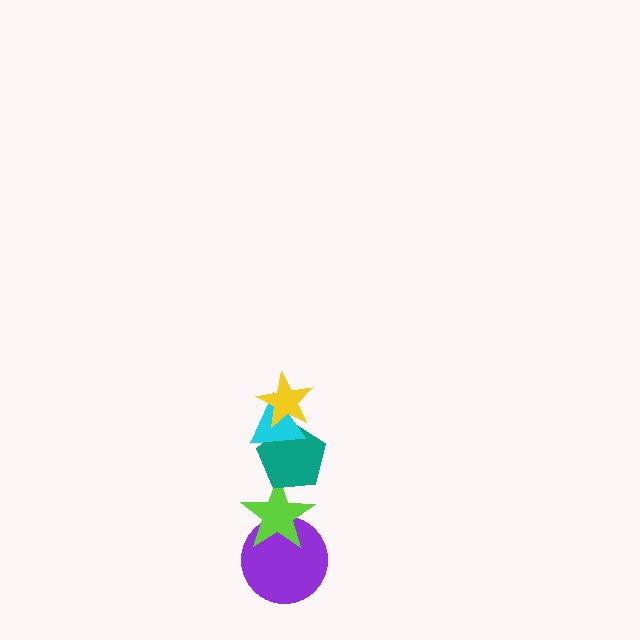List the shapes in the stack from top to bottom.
From top to bottom: the yellow star, the cyan triangle, the teal pentagon, the lime star, the purple circle.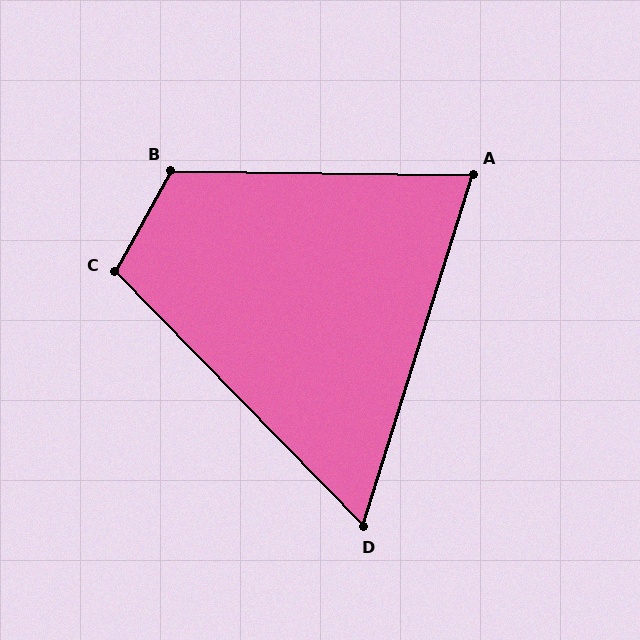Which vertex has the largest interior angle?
B, at approximately 118 degrees.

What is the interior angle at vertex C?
Approximately 107 degrees (obtuse).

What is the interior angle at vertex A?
Approximately 73 degrees (acute).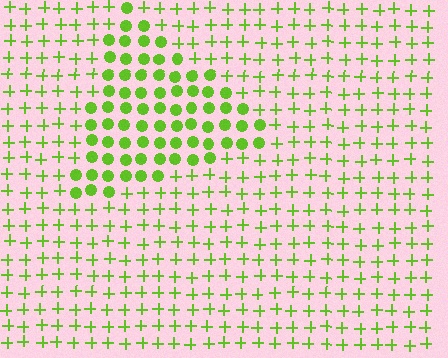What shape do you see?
I see a triangle.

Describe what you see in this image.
The image is filled with small lime elements arranged in a uniform grid. A triangle-shaped region contains circles, while the surrounding area contains plus signs. The boundary is defined purely by the change in element shape.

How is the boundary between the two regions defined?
The boundary is defined by a change in element shape: circles inside vs. plus signs outside. All elements share the same color and spacing.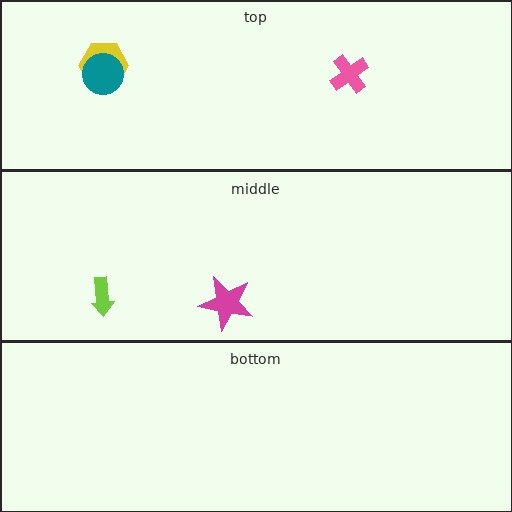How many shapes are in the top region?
3.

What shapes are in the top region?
The yellow hexagon, the pink cross, the teal circle.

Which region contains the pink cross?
The top region.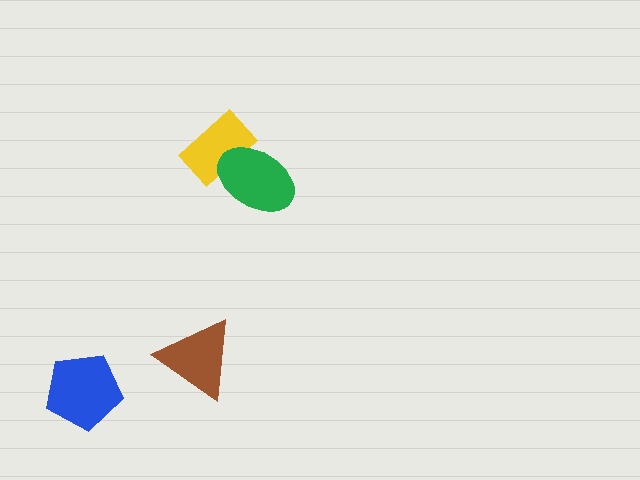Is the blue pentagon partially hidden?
No, no other shape covers it.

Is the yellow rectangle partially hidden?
Yes, it is partially covered by another shape.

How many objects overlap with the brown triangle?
0 objects overlap with the brown triangle.